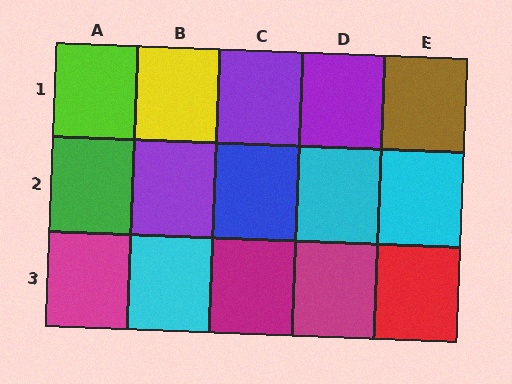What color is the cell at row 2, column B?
Purple.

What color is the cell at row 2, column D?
Cyan.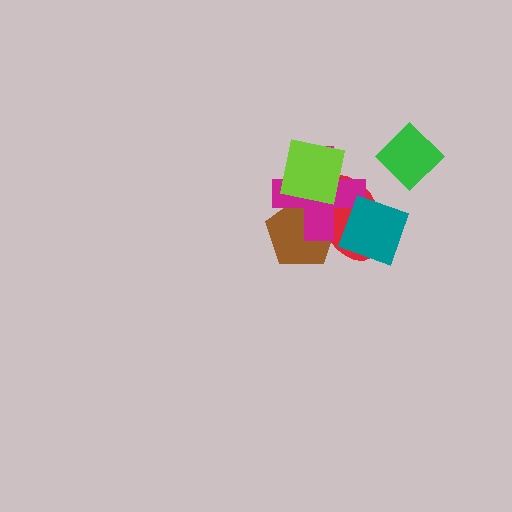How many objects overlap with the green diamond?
0 objects overlap with the green diamond.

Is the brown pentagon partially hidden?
Yes, it is partially covered by another shape.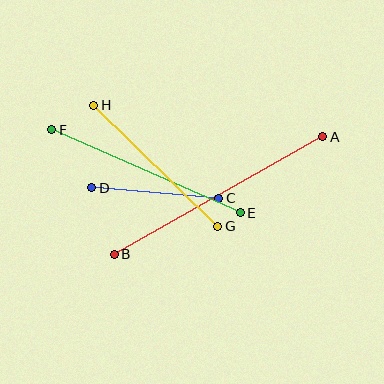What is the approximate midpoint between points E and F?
The midpoint is at approximately (146, 171) pixels.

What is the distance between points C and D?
The distance is approximately 127 pixels.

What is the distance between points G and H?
The distance is approximately 173 pixels.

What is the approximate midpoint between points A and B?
The midpoint is at approximately (218, 195) pixels.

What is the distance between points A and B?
The distance is approximately 240 pixels.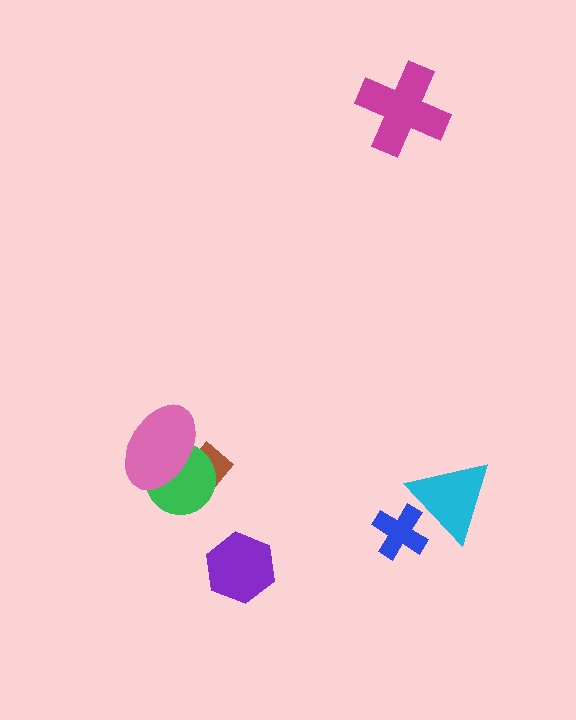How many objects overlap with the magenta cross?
0 objects overlap with the magenta cross.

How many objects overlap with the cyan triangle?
1 object overlaps with the cyan triangle.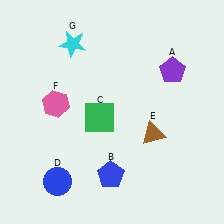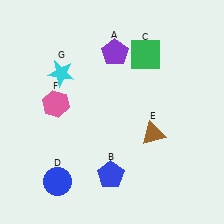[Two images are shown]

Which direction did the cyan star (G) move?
The cyan star (G) moved down.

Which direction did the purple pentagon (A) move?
The purple pentagon (A) moved left.